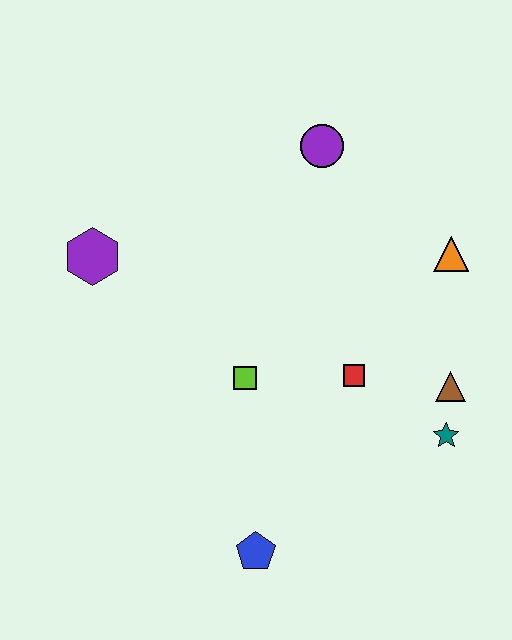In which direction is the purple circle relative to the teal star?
The purple circle is above the teal star.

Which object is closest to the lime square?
The red square is closest to the lime square.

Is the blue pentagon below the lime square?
Yes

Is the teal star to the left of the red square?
No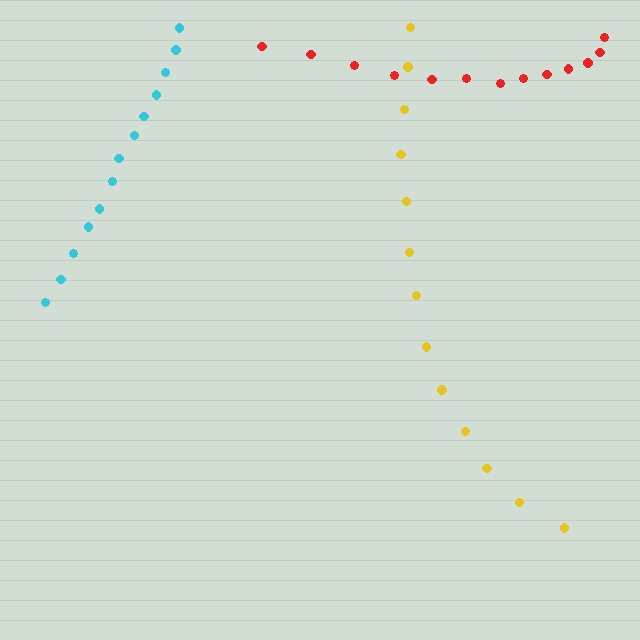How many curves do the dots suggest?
There are 3 distinct paths.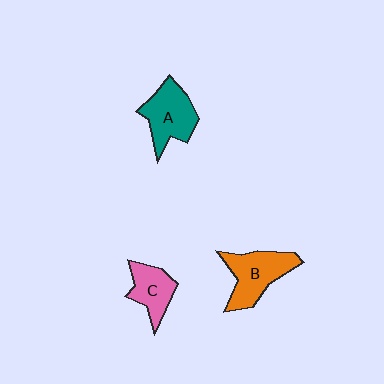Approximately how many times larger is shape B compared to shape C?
Approximately 1.4 times.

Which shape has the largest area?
Shape B (orange).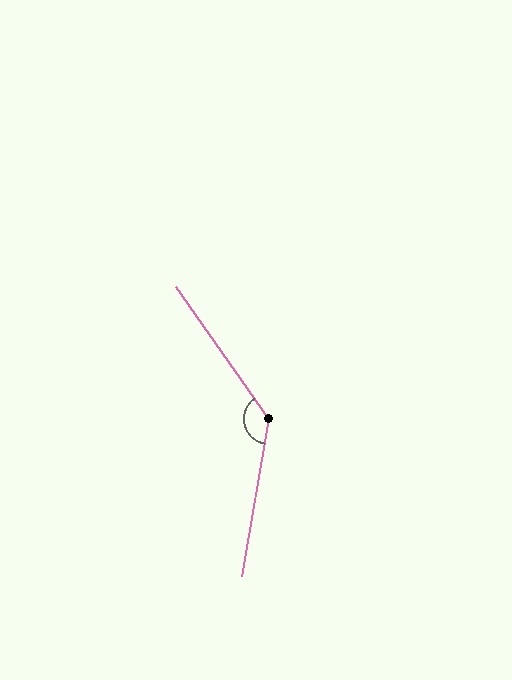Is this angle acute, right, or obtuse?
It is obtuse.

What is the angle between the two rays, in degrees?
Approximately 135 degrees.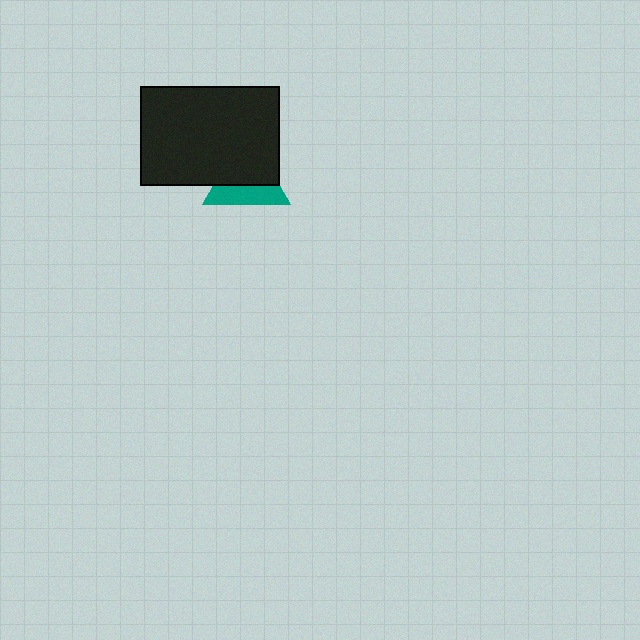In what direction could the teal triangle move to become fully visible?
The teal triangle could move down. That would shift it out from behind the black rectangle entirely.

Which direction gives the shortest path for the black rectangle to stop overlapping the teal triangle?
Moving up gives the shortest separation.